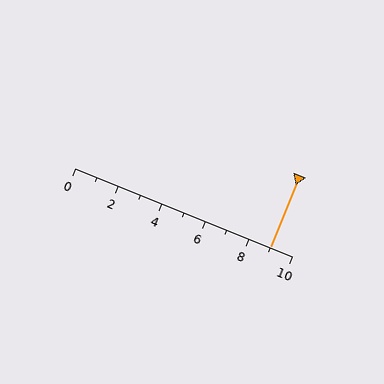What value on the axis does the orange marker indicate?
The marker indicates approximately 9.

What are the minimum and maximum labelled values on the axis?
The axis runs from 0 to 10.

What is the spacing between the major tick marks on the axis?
The major ticks are spaced 2 apart.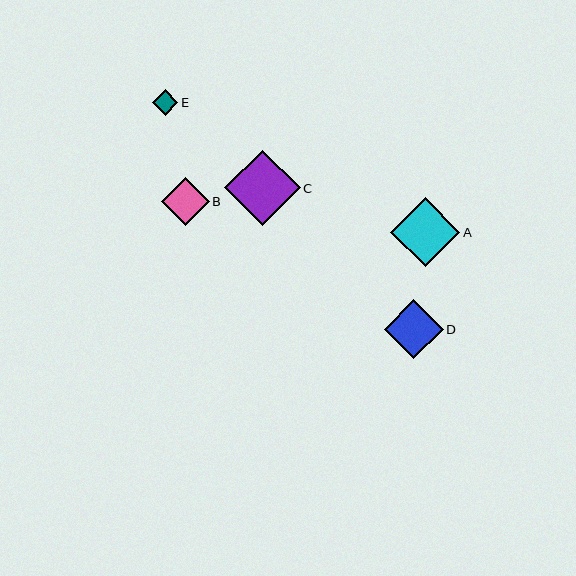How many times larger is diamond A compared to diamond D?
Diamond A is approximately 1.2 times the size of diamond D.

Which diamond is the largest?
Diamond C is the largest with a size of approximately 76 pixels.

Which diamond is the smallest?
Diamond E is the smallest with a size of approximately 26 pixels.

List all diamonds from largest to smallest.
From largest to smallest: C, A, D, B, E.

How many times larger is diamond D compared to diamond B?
Diamond D is approximately 1.2 times the size of diamond B.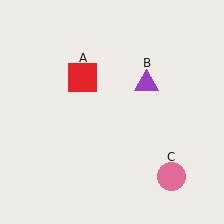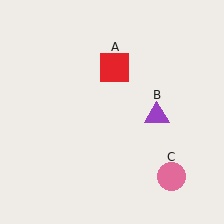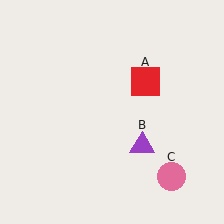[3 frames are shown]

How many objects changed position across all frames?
2 objects changed position: red square (object A), purple triangle (object B).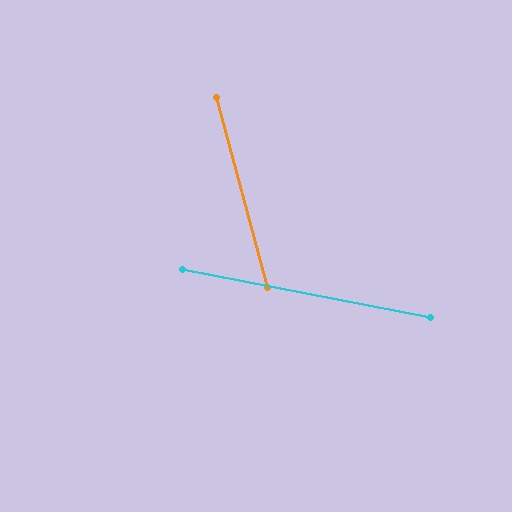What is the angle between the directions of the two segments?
Approximately 64 degrees.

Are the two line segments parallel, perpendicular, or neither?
Neither parallel nor perpendicular — they differ by about 64°.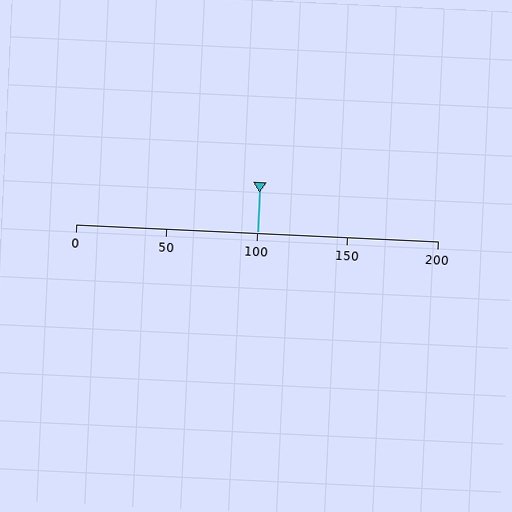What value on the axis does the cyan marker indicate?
The marker indicates approximately 100.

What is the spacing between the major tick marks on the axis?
The major ticks are spaced 50 apart.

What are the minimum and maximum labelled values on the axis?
The axis runs from 0 to 200.